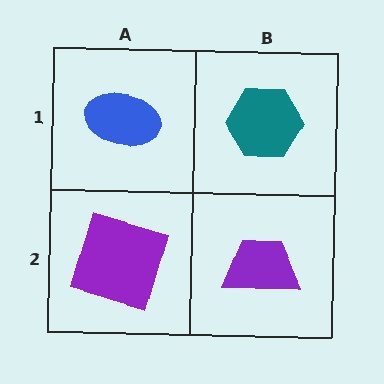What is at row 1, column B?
A teal hexagon.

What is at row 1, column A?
A blue ellipse.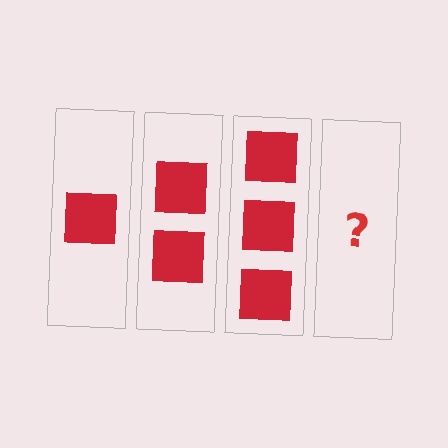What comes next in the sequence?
The next element should be 4 squares.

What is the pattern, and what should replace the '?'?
The pattern is that each step adds one more square. The '?' should be 4 squares.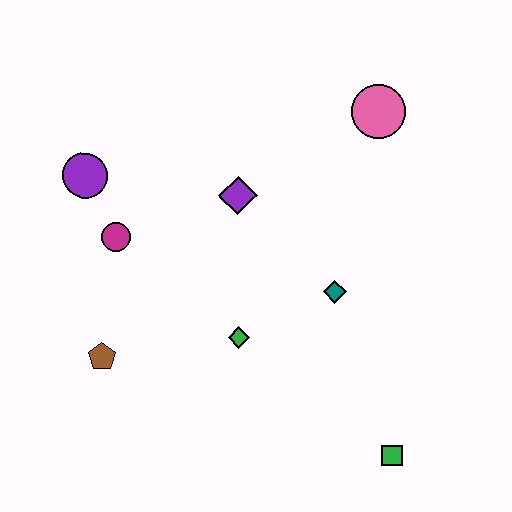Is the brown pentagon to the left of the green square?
Yes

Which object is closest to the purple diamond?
The magenta circle is closest to the purple diamond.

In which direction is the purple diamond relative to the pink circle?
The purple diamond is to the left of the pink circle.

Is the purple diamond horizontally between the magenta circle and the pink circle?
Yes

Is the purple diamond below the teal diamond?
No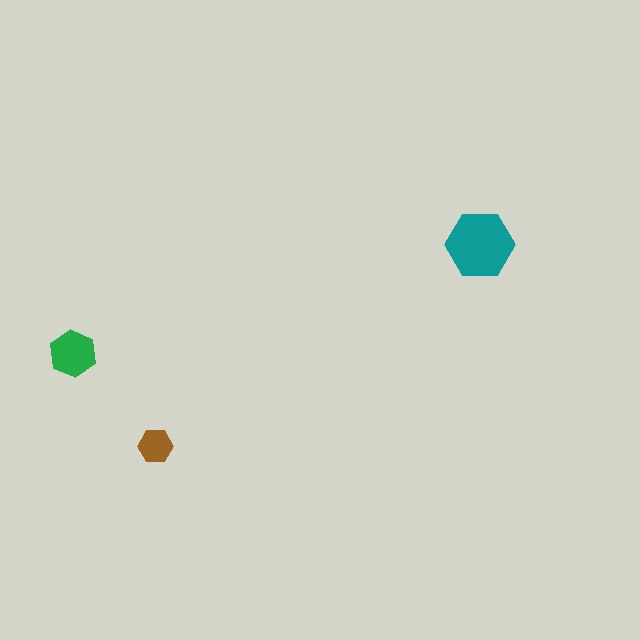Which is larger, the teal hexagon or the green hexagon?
The teal one.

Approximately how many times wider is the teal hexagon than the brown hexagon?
About 2 times wider.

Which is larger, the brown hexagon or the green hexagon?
The green one.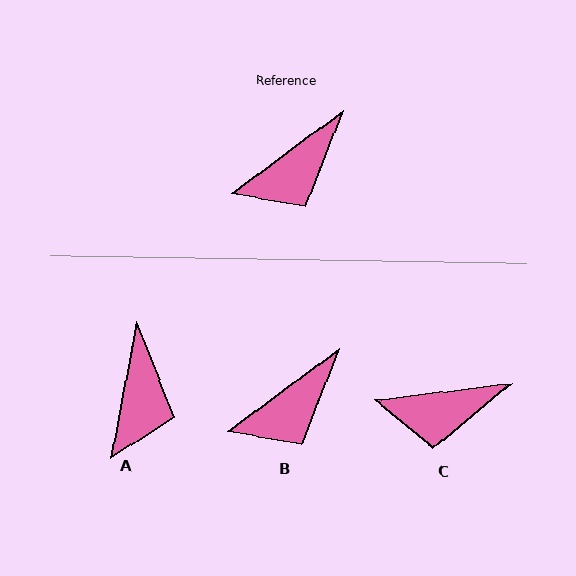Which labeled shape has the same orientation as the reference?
B.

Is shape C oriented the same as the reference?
No, it is off by about 30 degrees.